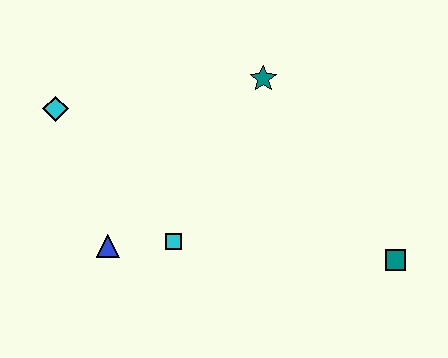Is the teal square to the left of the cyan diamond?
No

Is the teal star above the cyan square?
Yes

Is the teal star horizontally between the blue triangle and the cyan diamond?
No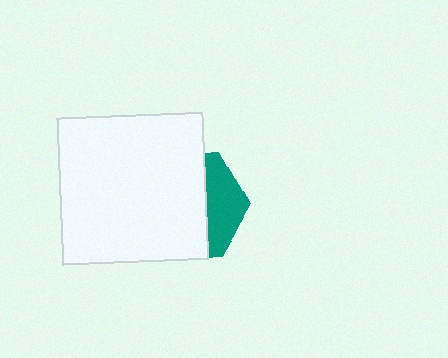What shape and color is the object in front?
The object in front is a white rectangle.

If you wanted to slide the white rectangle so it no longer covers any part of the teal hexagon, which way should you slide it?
Slide it left — that is the most direct way to separate the two shapes.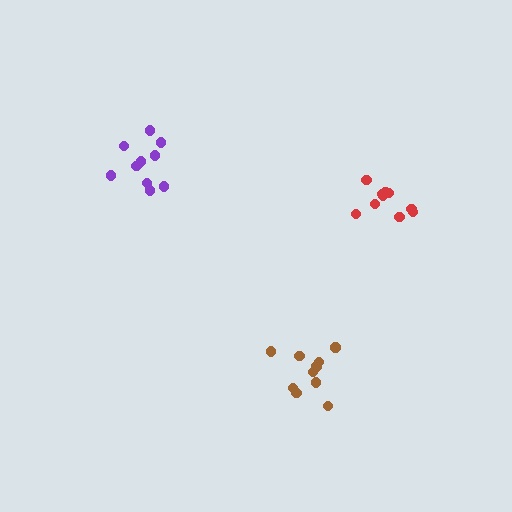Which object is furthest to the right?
The red cluster is rightmost.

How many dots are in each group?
Group 1: 10 dots, Group 2: 11 dots, Group 3: 10 dots (31 total).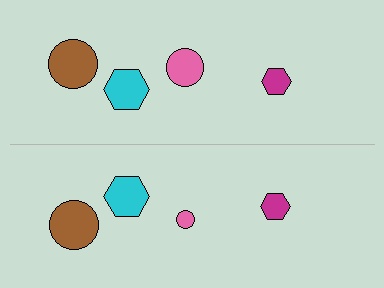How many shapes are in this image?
There are 8 shapes in this image.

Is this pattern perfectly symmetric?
No, the pattern is not perfectly symmetric. The pink circle on the bottom side has a different size than its mirror counterpart.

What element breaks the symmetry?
The pink circle on the bottom side has a different size than its mirror counterpart.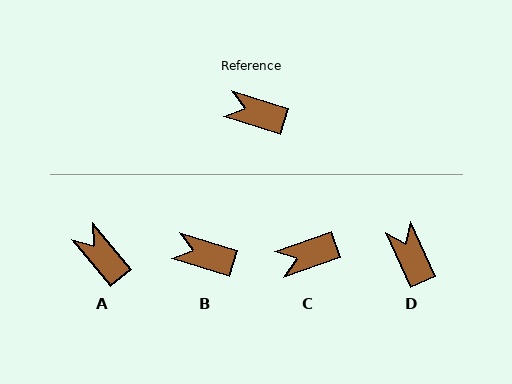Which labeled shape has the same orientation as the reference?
B.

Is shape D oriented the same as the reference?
No, it is off by about 48 degrees.